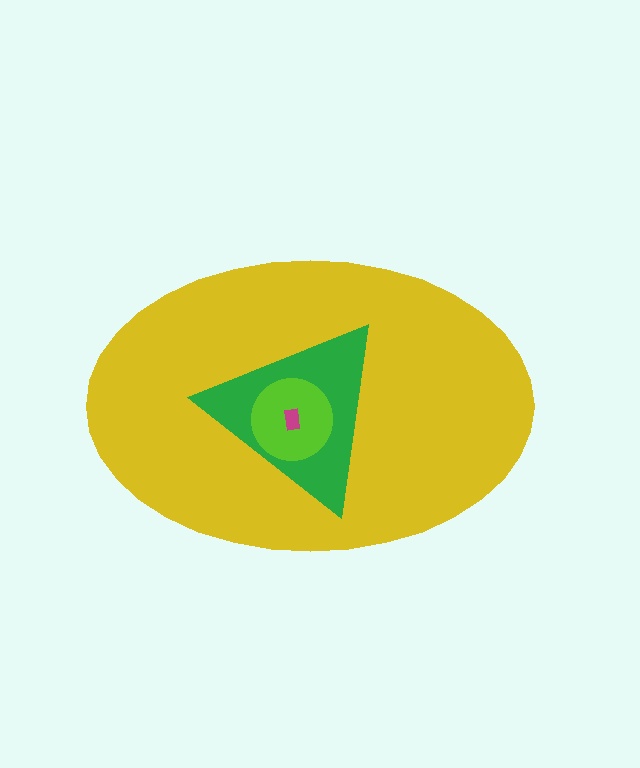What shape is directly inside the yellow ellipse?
The green triangle.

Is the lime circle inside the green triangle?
Yes.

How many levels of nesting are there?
4.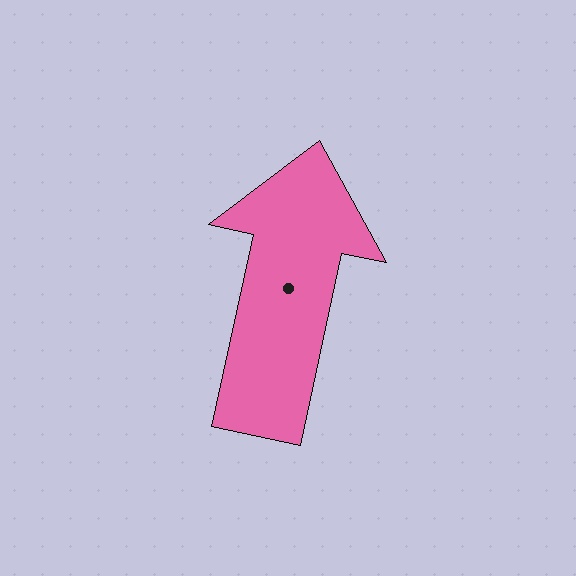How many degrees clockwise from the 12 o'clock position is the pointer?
Approximately 12 degrees.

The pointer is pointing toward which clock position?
Roughly 12 o'clock.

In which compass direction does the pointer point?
North.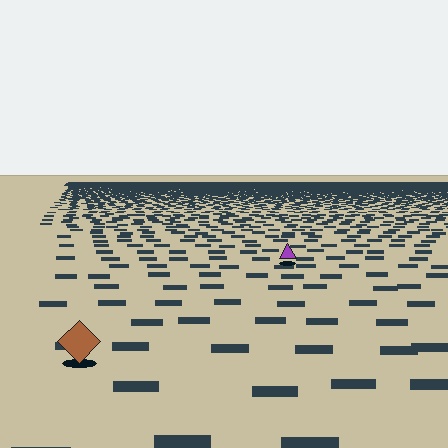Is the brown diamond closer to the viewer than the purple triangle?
Yes. The brown diamond is closer — you can tell from the texture gradient: the ground texture is coarser near it.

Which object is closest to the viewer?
The brown diamond is closest. The texture marks near it are larger and more spread out.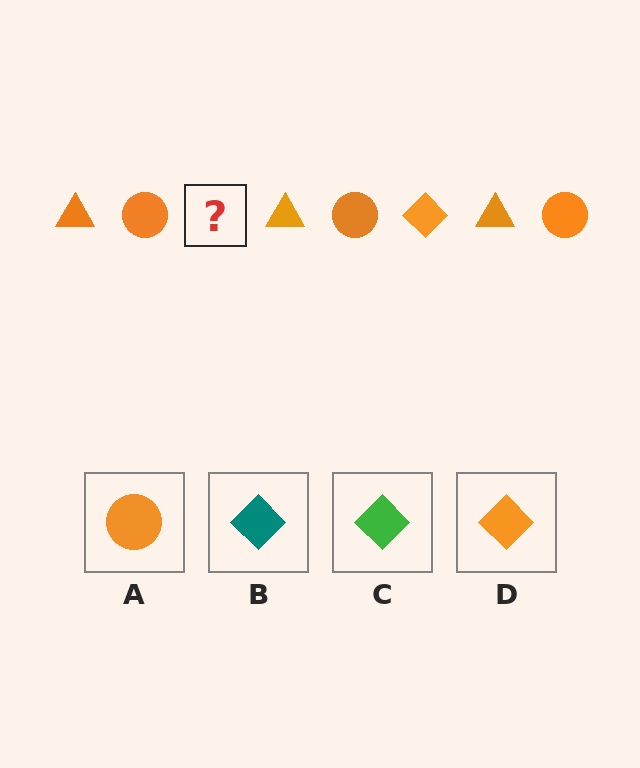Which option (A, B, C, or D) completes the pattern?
D.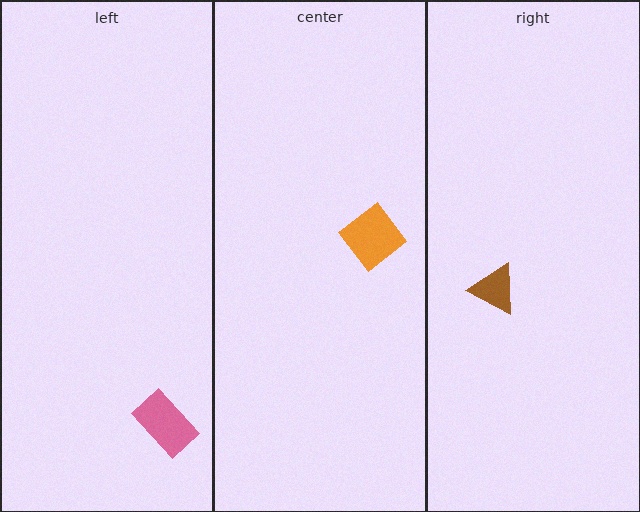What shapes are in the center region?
The orange diamond.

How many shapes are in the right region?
1.